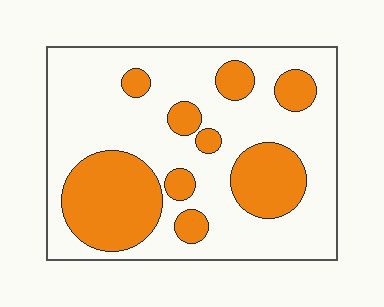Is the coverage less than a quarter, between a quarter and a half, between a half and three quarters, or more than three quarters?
Between a quarter and a half.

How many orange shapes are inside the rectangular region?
9.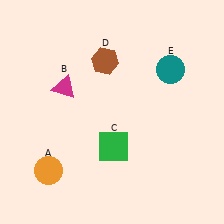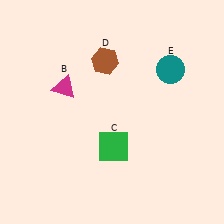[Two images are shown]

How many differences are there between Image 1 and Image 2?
There is 1 difference between the two images.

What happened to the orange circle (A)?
The orange circle (A) was removed in Image 2. It was in the bottom-left area of Image 1.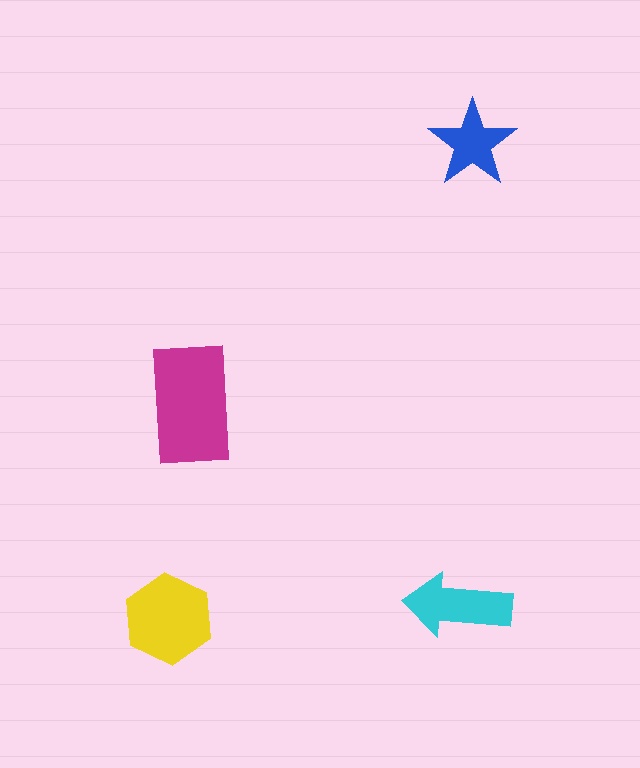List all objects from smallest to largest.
The blue star, the cyan arrow, the yellow hexagon, the magenta rectangle.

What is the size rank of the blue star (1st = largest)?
4th.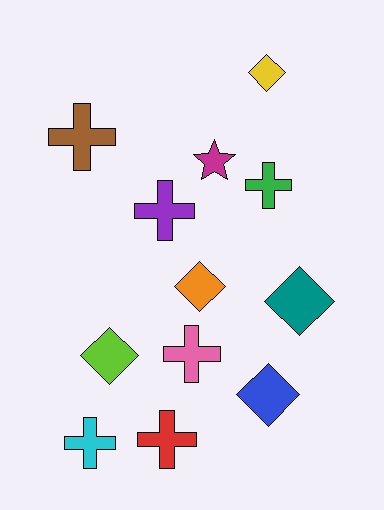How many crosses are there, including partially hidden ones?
There are 6 crosses.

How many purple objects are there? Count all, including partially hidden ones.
There is 1 purple object.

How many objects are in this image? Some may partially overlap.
There are 12 objects.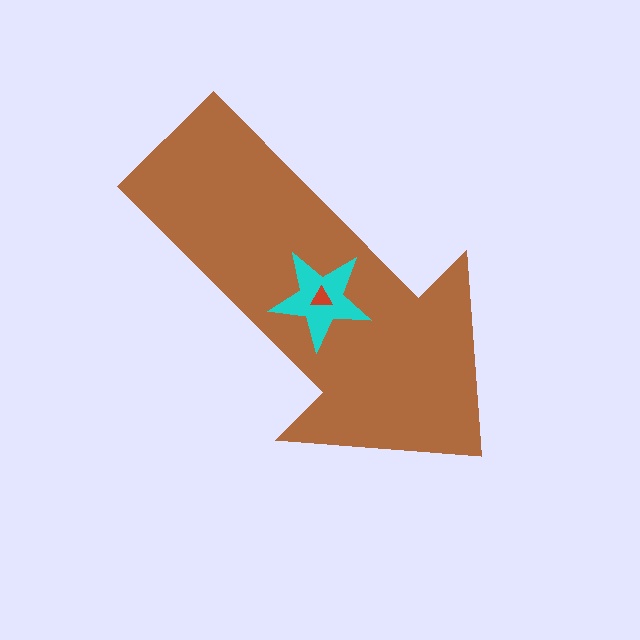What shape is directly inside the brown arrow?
The cyan star.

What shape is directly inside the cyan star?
The red triangle.